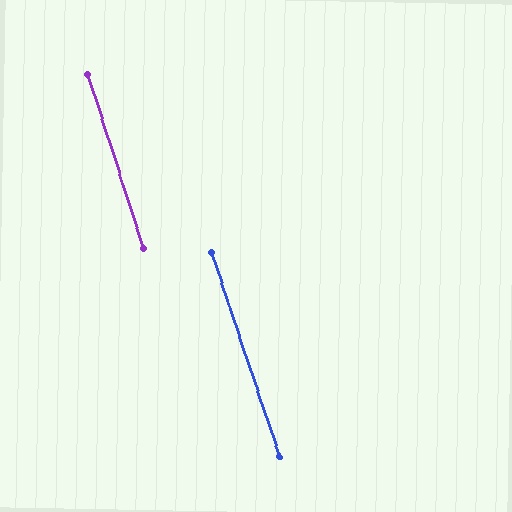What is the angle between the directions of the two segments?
Approximately 0 degrees.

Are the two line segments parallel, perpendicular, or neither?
Parallel — their directions differ by only 0.4°.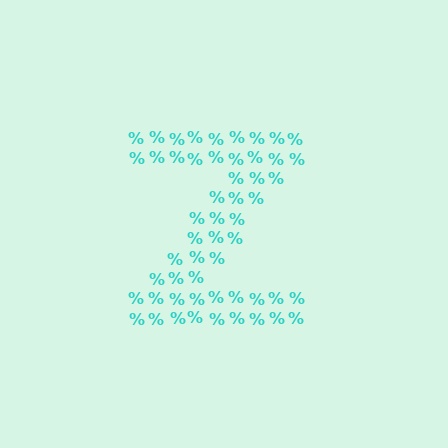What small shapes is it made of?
It is made of small percent signs.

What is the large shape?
The large shape is the letter Z.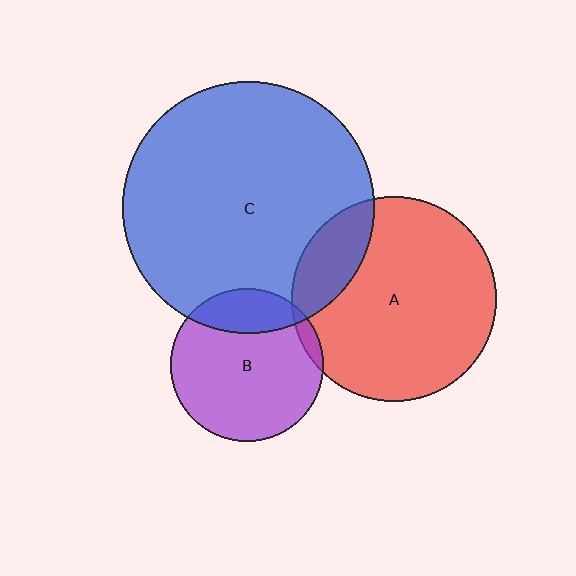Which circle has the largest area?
Circle C (blue).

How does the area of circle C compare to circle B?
Approximately 2.7 times.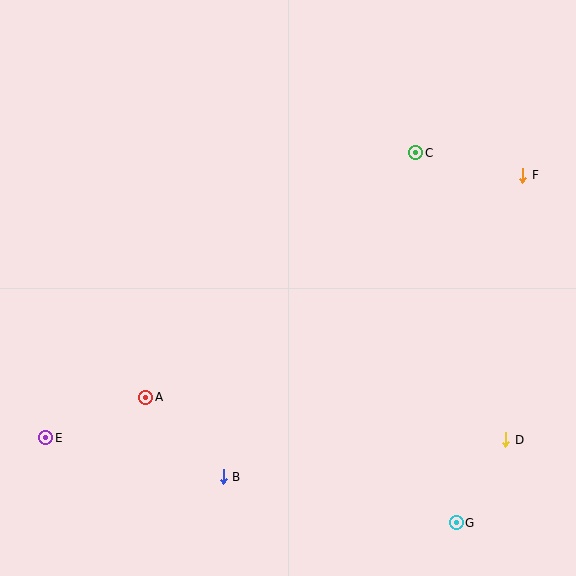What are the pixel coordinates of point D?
Point D is at (506, 440).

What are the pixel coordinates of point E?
Point E is at (46, 438).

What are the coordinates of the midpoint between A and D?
The midpoint between A and D is at (326, 418).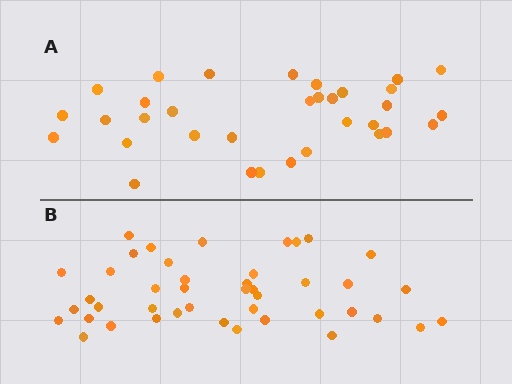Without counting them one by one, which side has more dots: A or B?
Region B (the bottom region) has more dots.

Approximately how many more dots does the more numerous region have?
Region B has roughly 10 or so more dots than region A.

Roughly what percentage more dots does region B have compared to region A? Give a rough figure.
About 30% more.